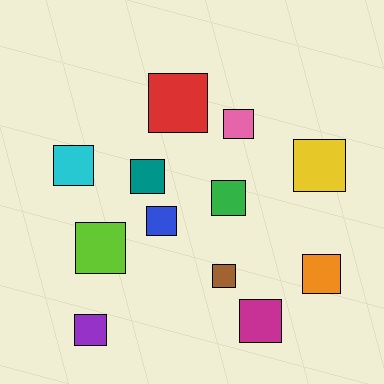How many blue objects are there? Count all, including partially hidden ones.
There is 1 blue object.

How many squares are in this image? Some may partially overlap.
There are 12 squares.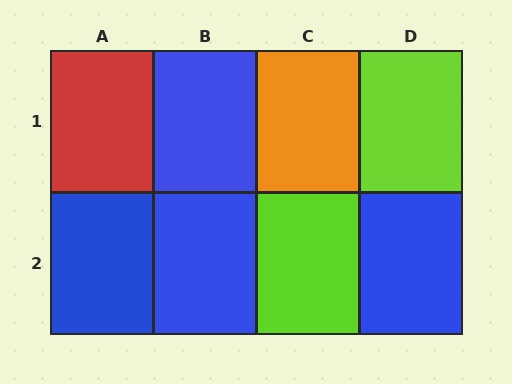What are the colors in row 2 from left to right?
Blue, blue, lime, blue.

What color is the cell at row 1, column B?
Blue.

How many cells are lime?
2 cells are lime.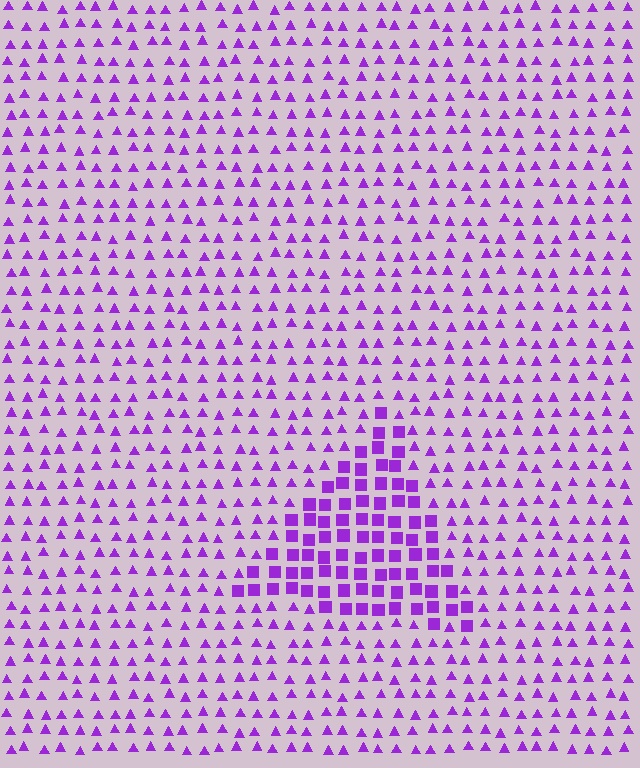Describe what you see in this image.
The image is filled with small purple elements arranged in a uniform grid. A triangle-shaped region contains squares, while the surrounding area contains triangles. The boundary is defined purely by the change in element shape.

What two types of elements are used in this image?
The image uses squares inside the triangle region and triangles outside it.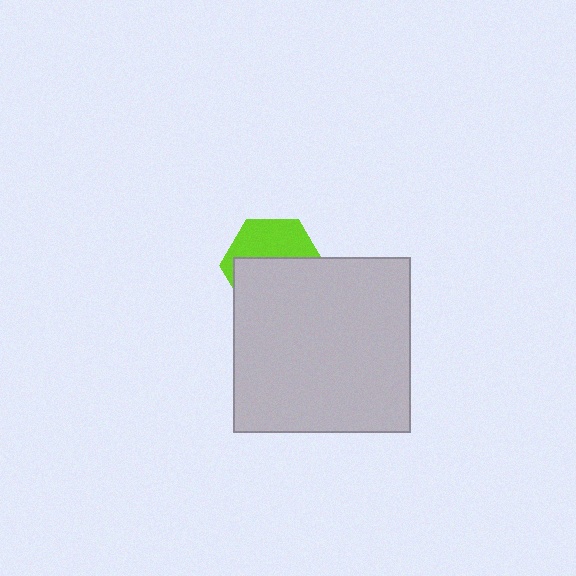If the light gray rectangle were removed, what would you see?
You would see the complete lime hexagon.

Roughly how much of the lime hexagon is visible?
A small part of it is visible (roughly 43%).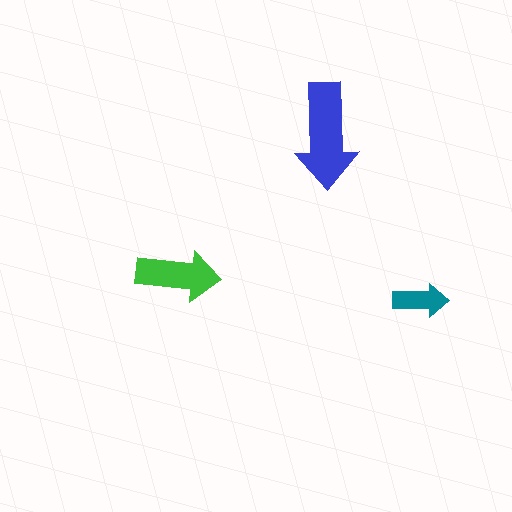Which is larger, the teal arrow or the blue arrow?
The blue one.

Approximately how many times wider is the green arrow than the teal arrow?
About 1.5 times wider.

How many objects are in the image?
There are 3 objects in the image.